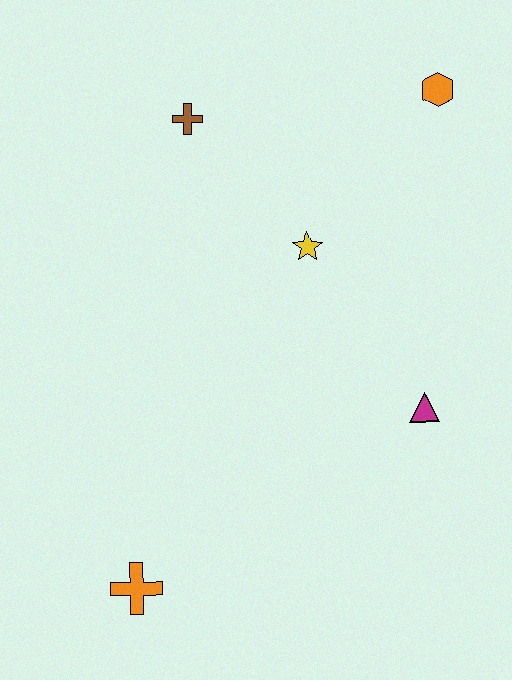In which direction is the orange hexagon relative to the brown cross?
The orange hexagon is to the right of the brown cross.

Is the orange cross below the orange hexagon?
Yes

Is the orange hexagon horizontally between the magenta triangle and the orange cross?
No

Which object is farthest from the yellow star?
The orange cross is farthest from the yellow star.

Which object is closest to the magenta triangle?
The yellow star is closest to the magenta triangle.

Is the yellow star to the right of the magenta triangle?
No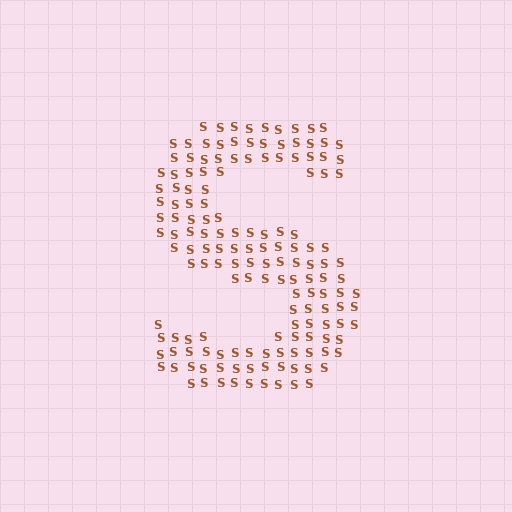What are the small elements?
The small elements are letter S's.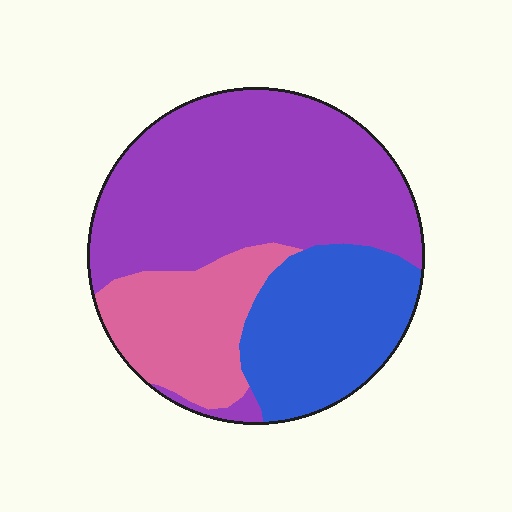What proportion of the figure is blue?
Blue takes up about one quarter (1/4) of the figure.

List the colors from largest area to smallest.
From largest to smallest: purple, blue, pink.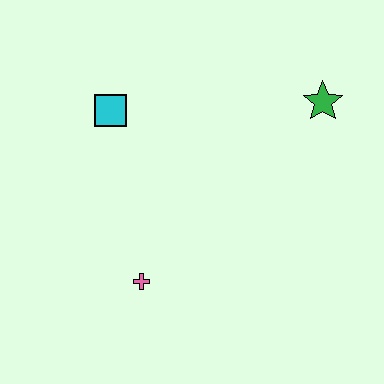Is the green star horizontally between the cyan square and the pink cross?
No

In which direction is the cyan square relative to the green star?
The cyan square is to the left of the green star.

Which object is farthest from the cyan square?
The green star is farthest from the cyan square.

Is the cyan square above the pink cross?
Yes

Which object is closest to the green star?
The cyan square is closest to the green star.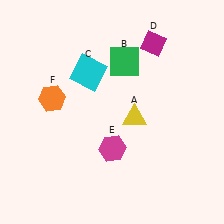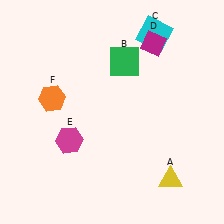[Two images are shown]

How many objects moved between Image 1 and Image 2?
3 objects moved between the two images.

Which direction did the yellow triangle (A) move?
The yellow triangle (A) moved down.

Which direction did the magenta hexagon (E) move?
The magenta hexagon (E) moved left.